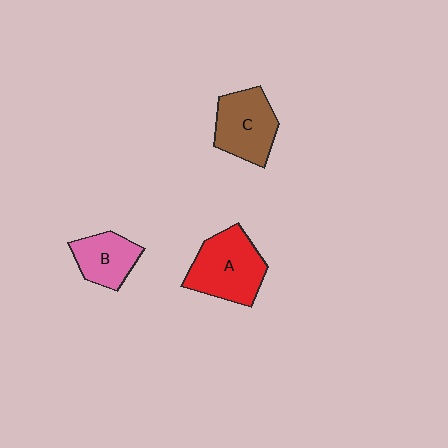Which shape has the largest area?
Shape A (red).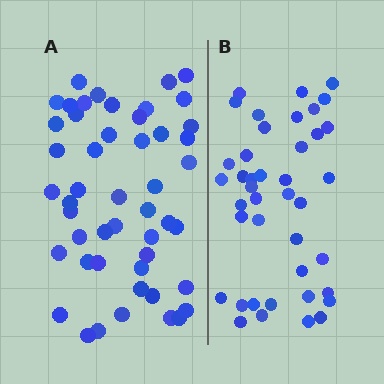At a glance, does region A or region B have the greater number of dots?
Region A (the left region) has more dots.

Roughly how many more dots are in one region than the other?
Region A has roughly 8 or so more dots than region B.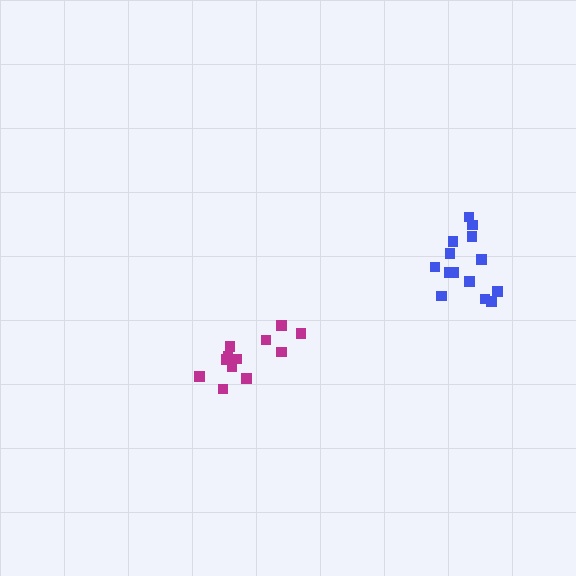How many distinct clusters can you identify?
There are 2 distinct clusters.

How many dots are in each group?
Group 1: 14 dots, Group 2: 12 dots (26 total).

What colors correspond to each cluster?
The clusters are colored: blue, magenta.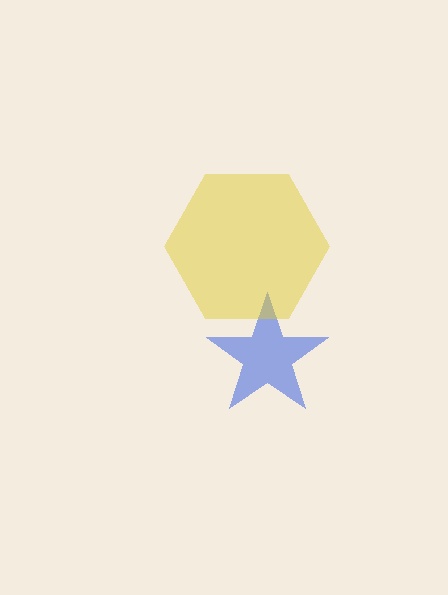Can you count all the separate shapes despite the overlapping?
Yes, there are 2 separate shapes.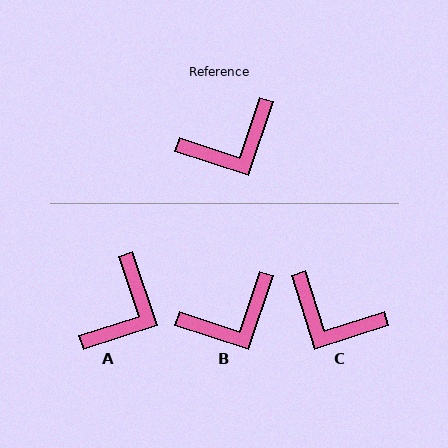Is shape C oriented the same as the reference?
No, it is off by about 54 degrees.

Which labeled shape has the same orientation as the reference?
B.